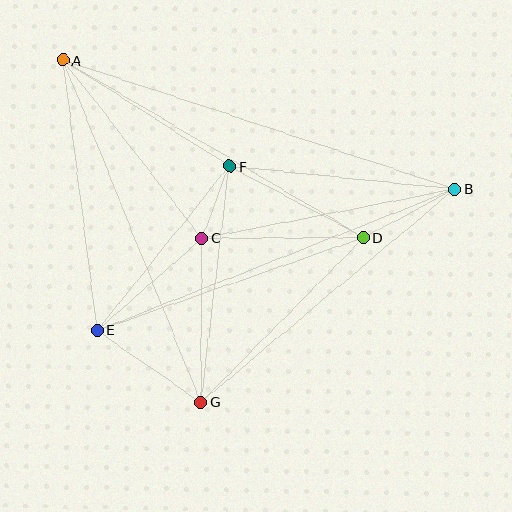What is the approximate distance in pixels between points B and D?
The distance between B and D is approximately 104 pixels.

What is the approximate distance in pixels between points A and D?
The distance between A and D is approximately 350 pixels.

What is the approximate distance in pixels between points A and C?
The distance between A and C is approximately 226 pixels.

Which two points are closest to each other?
Points C and F are closest to each other.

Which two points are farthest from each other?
Points A and B are farthest from each other.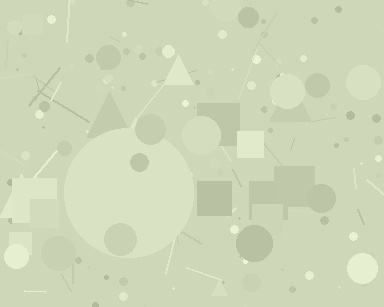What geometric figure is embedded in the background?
A circle is embedded in the background.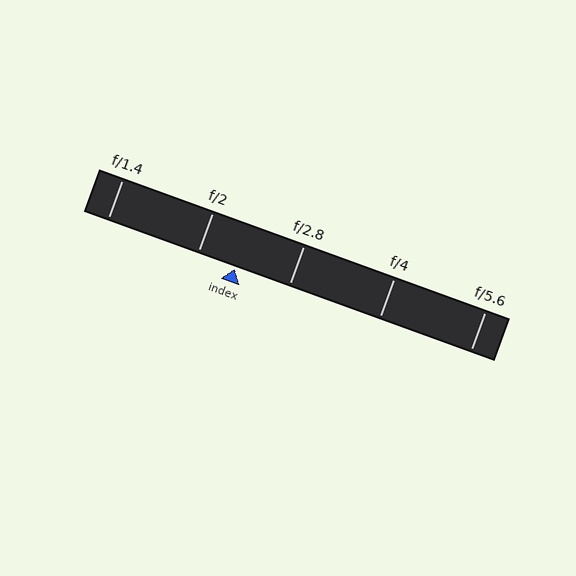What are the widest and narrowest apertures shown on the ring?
The widest aperture shown is f/1.4 and the narrowest is f/5.6.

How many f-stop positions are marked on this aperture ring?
There are 5 f-stop positions marked.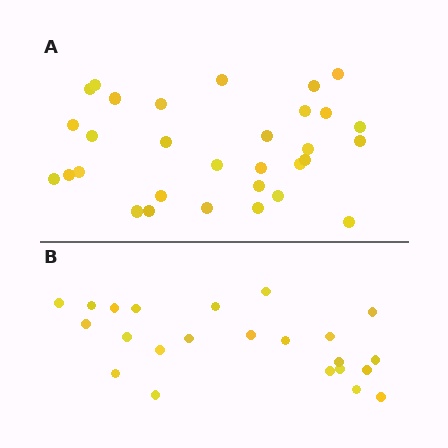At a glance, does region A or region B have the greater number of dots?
Region A (the top region) has more dots.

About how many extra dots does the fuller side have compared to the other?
Region A has roughly 8 or so more dots than region B.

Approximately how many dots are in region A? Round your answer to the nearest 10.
About 30 dots. (The exact count is 31, which rounds to 30.)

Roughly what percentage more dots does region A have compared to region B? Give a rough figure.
About 35% more.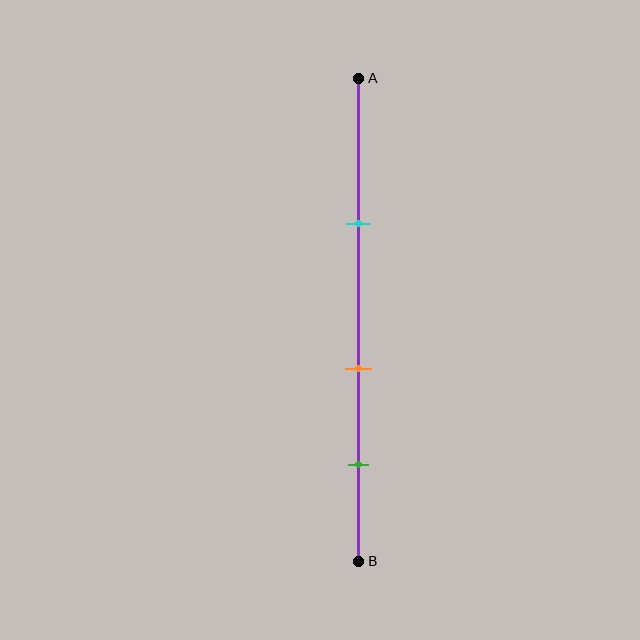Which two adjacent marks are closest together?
The orange and green marks are the closest adjacent pair.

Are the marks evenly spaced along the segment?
Yes, the marks are approximately evenly spaced.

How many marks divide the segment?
There are 3 marks dividing the segment.